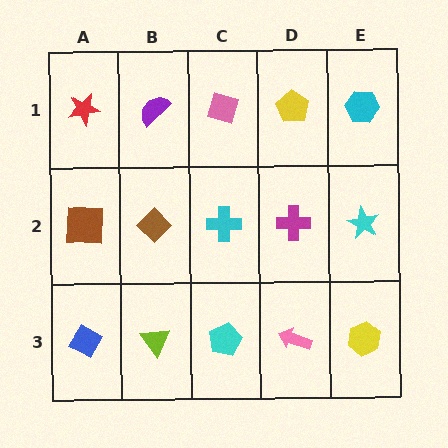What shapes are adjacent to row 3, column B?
A brown diamond (row 2, column B), a blue diamond (row 3, column A), a cyan pentagon (row 3, column C).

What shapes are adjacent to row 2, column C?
A pink diamond (row 1, column C), a cyan pentagon (row 3, column C), a brown diamond (row 2, column B), a magenta cross (row 2, column D).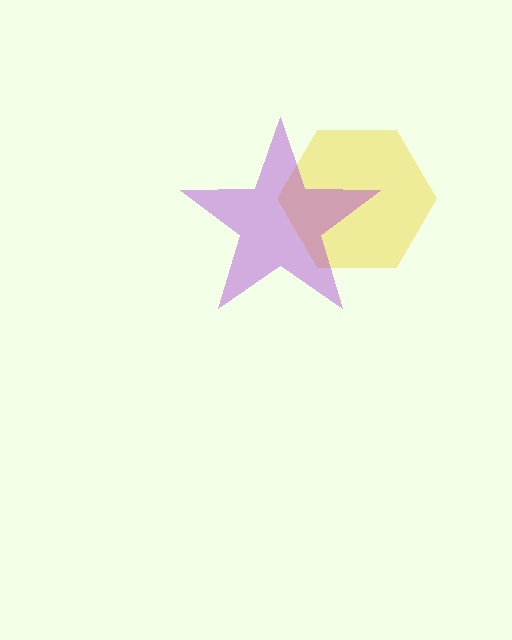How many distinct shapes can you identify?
There are 2 distinct shapes: a yellow hexagon, a purple star.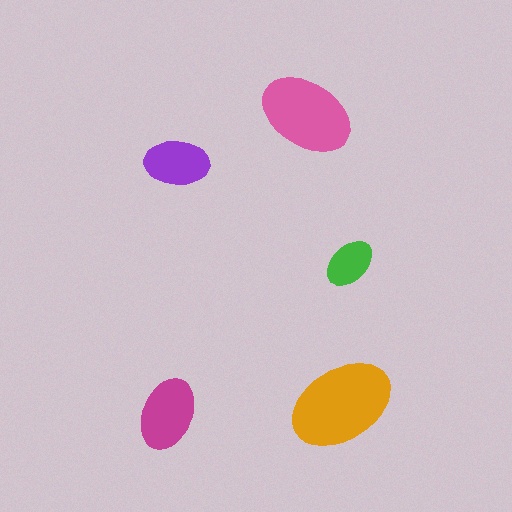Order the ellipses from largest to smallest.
the orange one, the pink one, the magenta one, the purple one, the green one.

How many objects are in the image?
There are 5 objects in the image.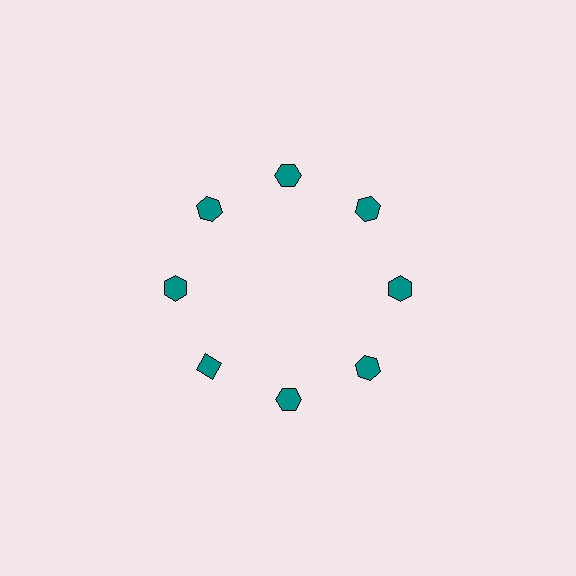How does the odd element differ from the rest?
It has a different shape: diamond instead of hexagon.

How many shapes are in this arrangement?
There are 8 shapes arranged in a ring pattern.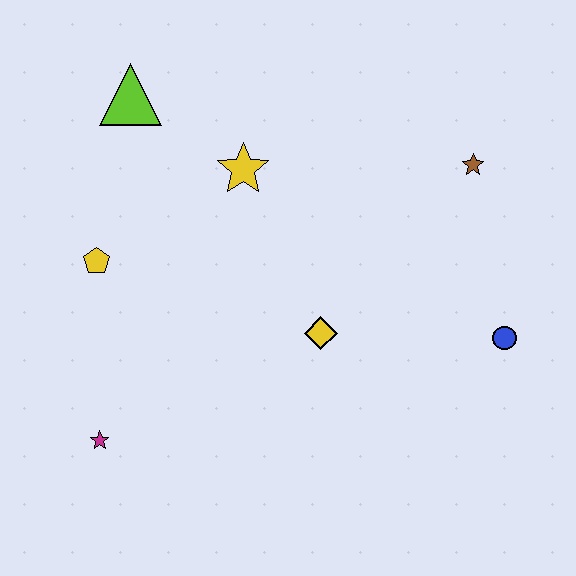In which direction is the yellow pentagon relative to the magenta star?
The yellow pentagon is above the magenta star.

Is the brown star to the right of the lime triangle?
Yes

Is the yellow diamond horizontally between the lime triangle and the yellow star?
No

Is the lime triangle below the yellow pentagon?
No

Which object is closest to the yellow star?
The lime triangle is closest to the yellow star.